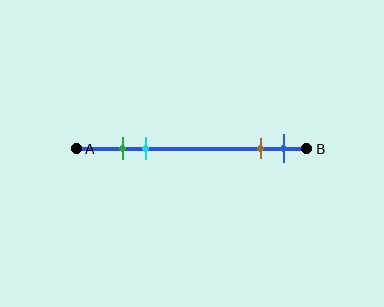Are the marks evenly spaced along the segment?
No, the marks are not evenly spaced.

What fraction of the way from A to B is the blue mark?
The blue mark is approximately 90% (0.9) of the way from A to B.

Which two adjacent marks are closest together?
The green and cyan marks are the closest adjacent pair.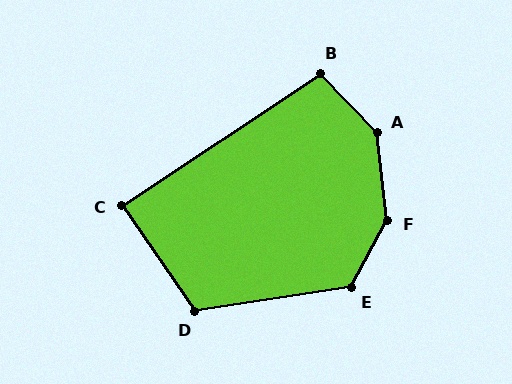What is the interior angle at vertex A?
Approximately 143 degrees (obtuse).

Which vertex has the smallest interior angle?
C, at approximately 89 degrees.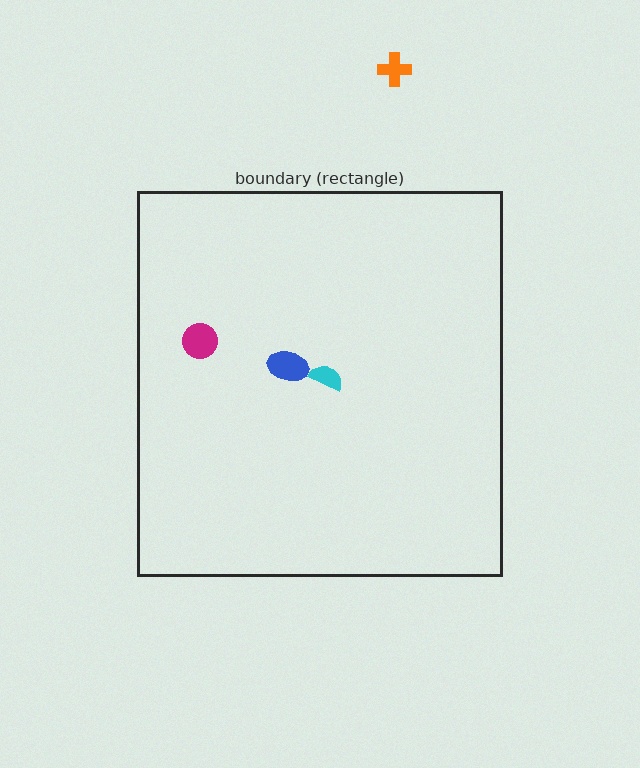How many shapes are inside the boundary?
3 inside, 1 outside.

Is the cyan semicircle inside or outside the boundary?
Inside.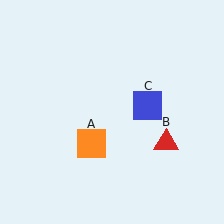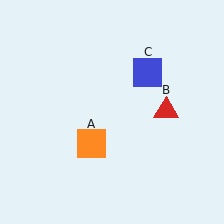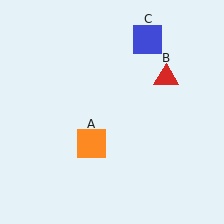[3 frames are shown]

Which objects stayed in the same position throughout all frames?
Orange square (object A) remained stationary.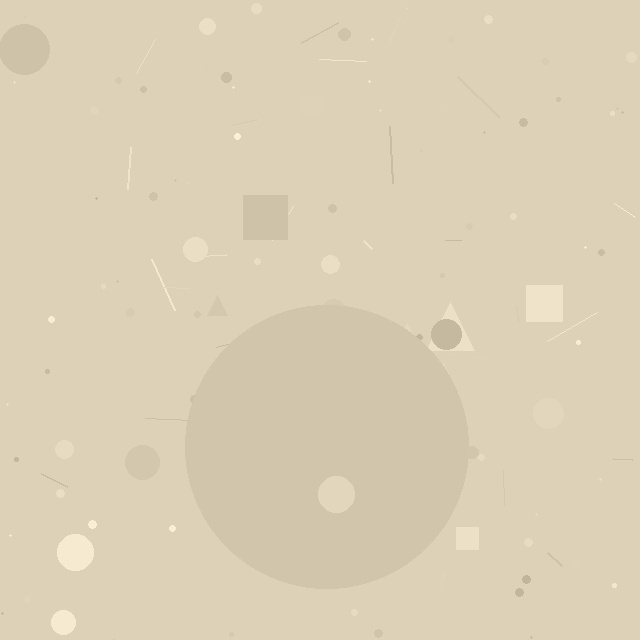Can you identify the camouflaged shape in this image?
The camouflaged shape is a circle.